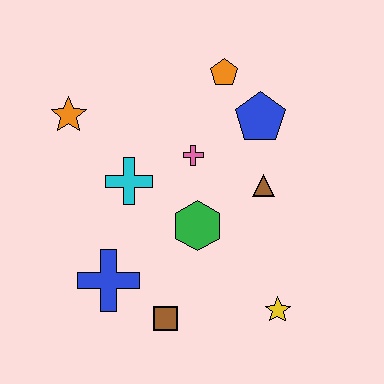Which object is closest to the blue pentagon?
The orange pentagon is closest to the blue pentagon.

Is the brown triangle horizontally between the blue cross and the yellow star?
Yes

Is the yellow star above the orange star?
No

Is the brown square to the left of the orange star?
No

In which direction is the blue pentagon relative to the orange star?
The blue pentagon is to the right of the orange star.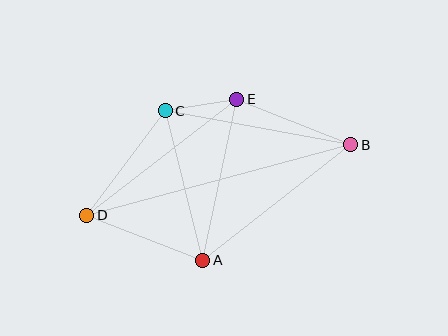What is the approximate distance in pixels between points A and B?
The distance between A and B is approximately 188 pixels.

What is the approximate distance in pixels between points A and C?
The distance between A and C is approximately 154 pixels.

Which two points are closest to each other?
Points C and E are closest to each other.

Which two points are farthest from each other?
Points B and D are farthest from each other.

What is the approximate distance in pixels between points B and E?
The distance between B and E is approximately 123 pixels.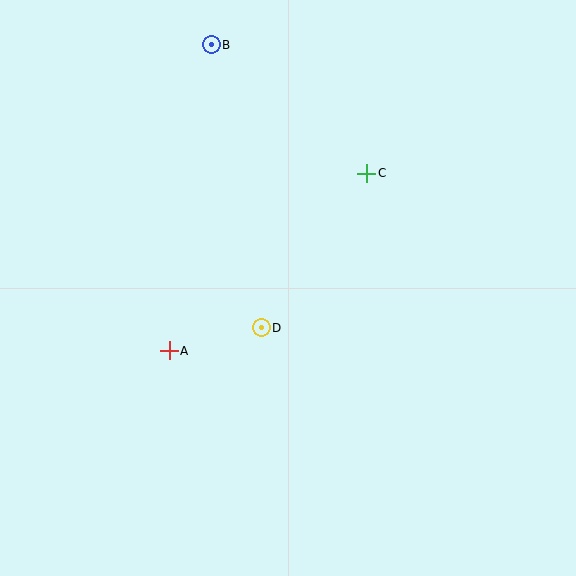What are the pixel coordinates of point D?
Point D is at (261, 328).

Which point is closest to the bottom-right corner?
Point D is closest to the bottom-right corner.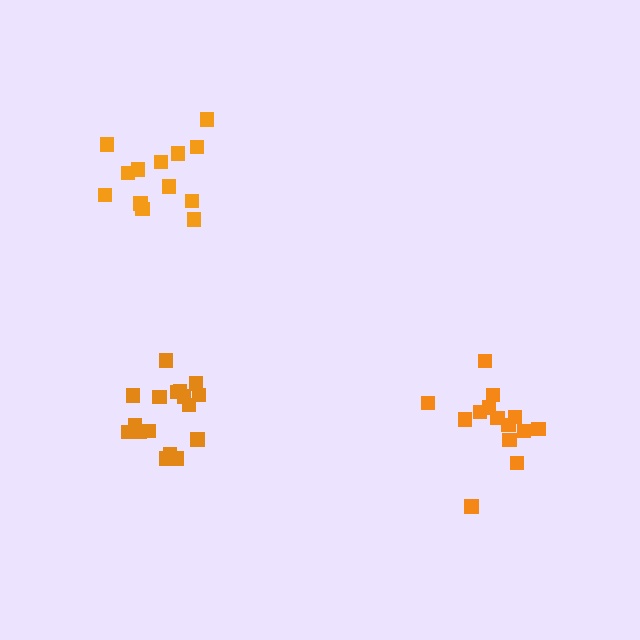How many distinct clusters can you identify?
There are 3 distinct clusters.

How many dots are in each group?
Group 1: 14 dots, Group 2: 17 dots, Group 3: 13 dots (44 total).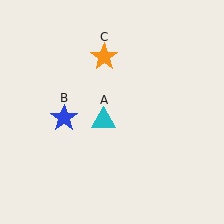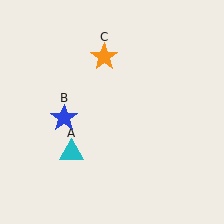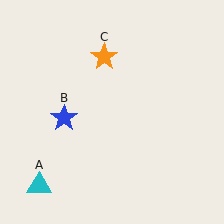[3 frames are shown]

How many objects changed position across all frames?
1 object changed position: cyan triangle (object A).